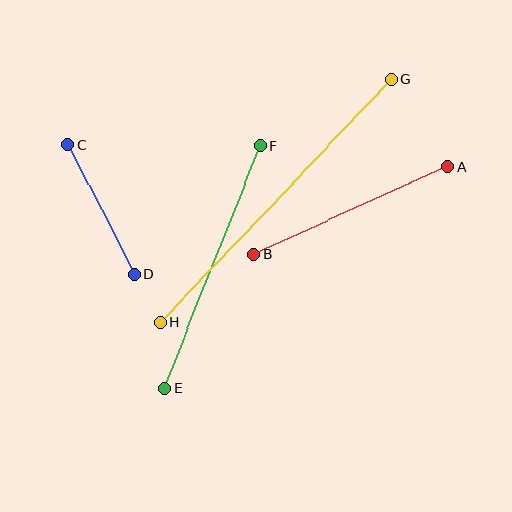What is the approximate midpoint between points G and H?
The midpoint is at approximately (276, 201) pixels.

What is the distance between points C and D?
The distance is approximately 145 pixels.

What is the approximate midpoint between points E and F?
The midpoint is at approximately (213, 267) pixels.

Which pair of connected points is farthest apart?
Points G and H are farthest apart.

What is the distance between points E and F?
The distance is approximately 260 pixels.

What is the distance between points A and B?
The distance is approximately 213 pixels.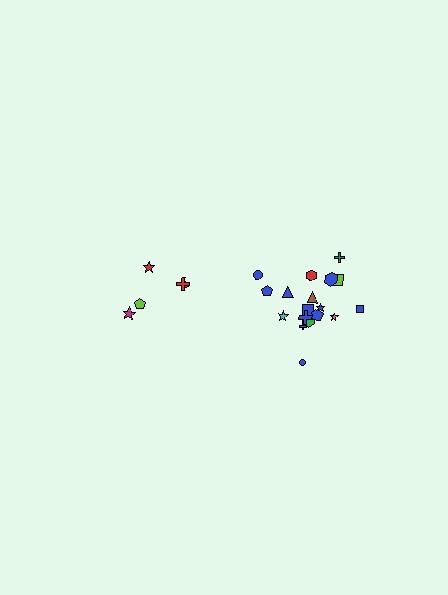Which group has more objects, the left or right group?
The right group.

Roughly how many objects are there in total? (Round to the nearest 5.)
Roughly 25 objects in total.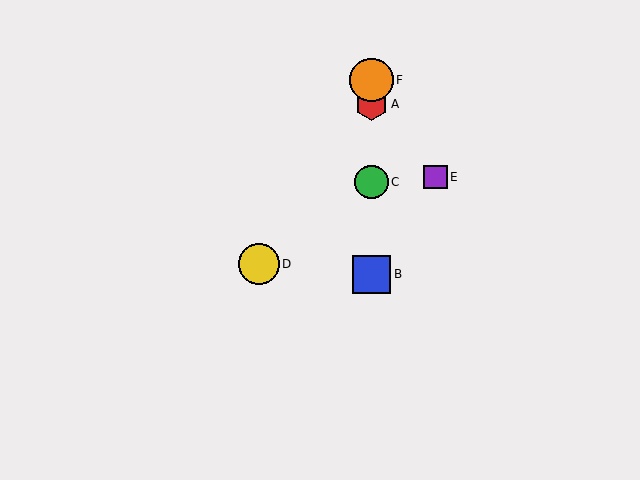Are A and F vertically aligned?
Yes, both are at x≈372.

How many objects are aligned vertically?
4 objects (A, B, C, F) are aligned vertically.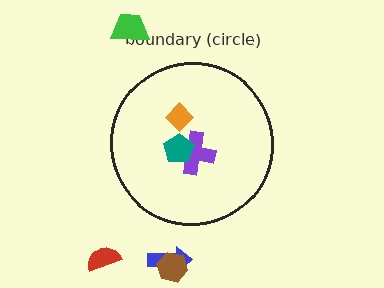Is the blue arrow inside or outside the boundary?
Outside.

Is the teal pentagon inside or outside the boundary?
Inside.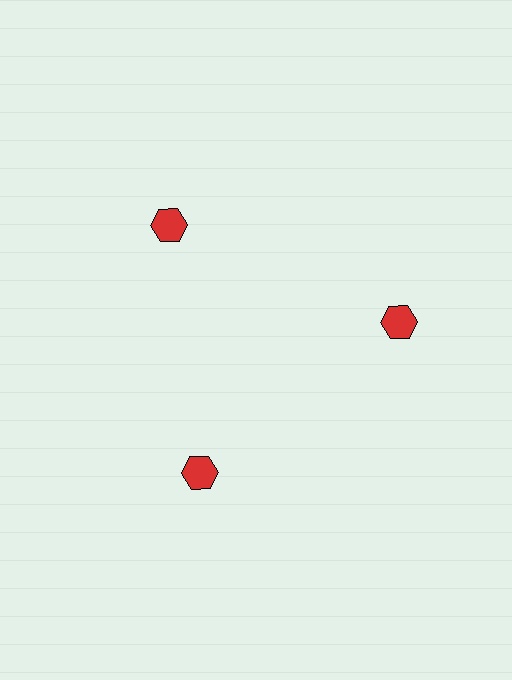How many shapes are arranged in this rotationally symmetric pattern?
There are 3 shapes, arranged in 3 groups of 1.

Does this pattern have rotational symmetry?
Yes, this pattern has 3-fold rotational symmetry. It looks the same after rotating 120 degrees around the center.